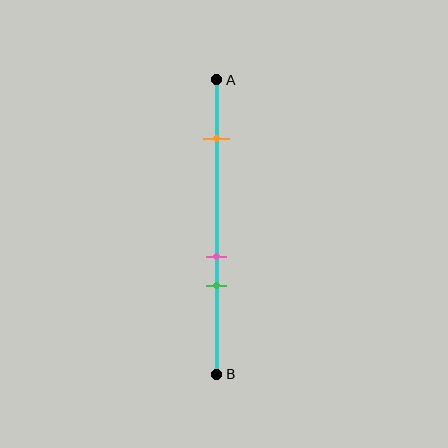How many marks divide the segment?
There are 3 marks dividing the segment.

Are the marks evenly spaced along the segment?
No, the marks are not evenly spaced.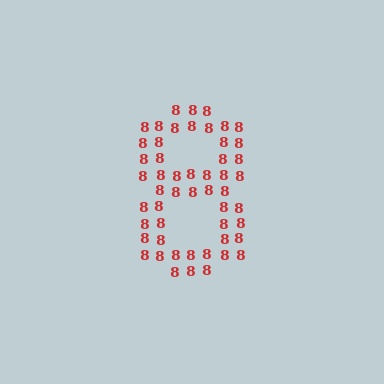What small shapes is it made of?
It is made of small digit 8's.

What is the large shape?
The large shape is the digit 8.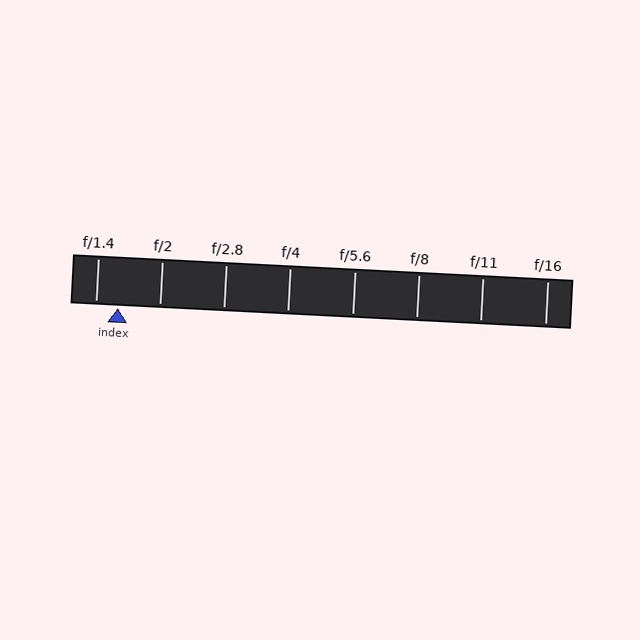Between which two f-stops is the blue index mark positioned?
The index mark is between f/1.4 and f/2.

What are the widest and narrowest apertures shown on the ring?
The widest aperture shown is f/1.4 and the narrowest is f/16.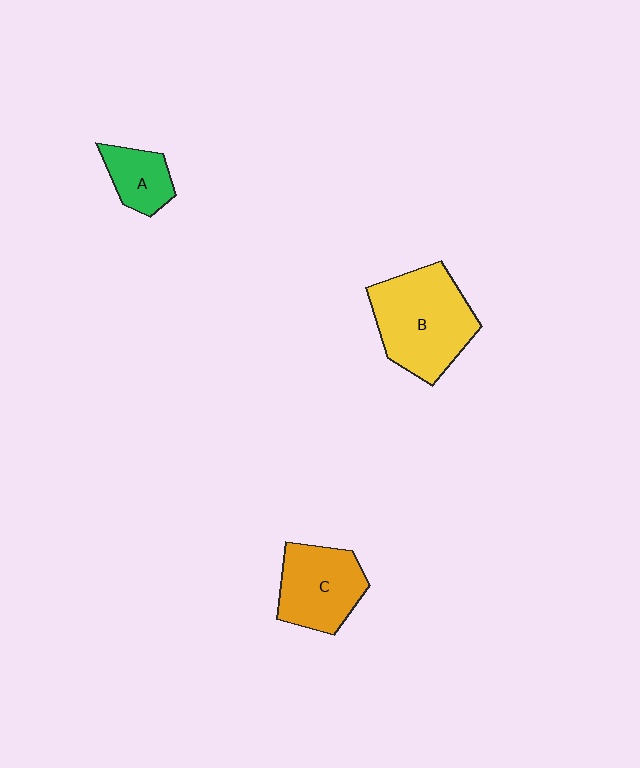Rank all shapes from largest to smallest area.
From largest to smallest: B (yellow), C (orange), A (green).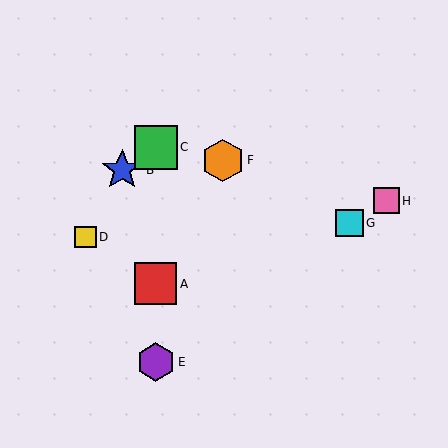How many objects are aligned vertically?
3 objects (A, C, E) are aligned vertically.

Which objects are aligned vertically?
Objects A, C, E are aligned vertically.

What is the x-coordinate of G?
Object G is at x≈349.